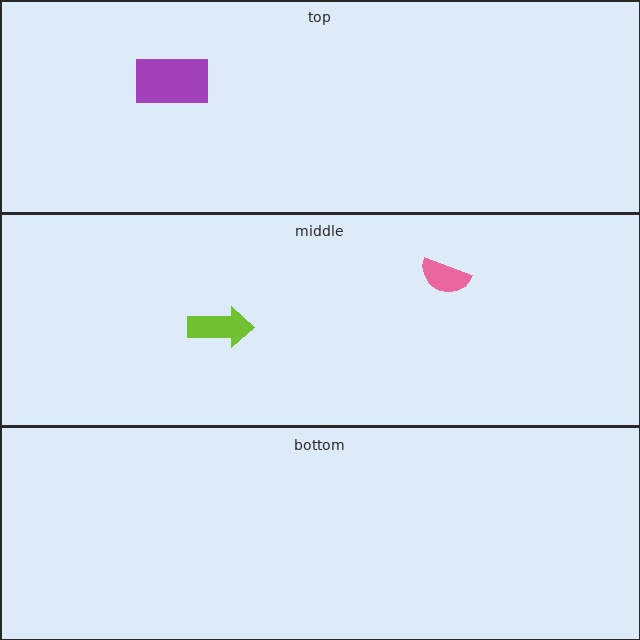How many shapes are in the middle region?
2.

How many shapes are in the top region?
1.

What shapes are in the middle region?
The pink semicircle, the lime arrow.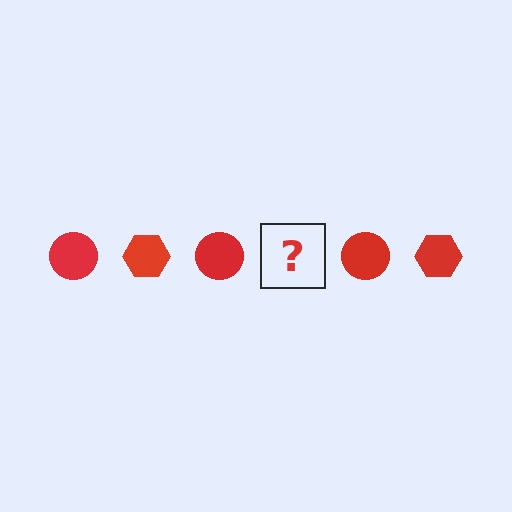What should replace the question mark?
The question mark should be replaced with a red hexagon.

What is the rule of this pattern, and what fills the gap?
The rule is that the pattern cycles through circle, hexagon shapes in red. The gap should be filled with a red hexagon.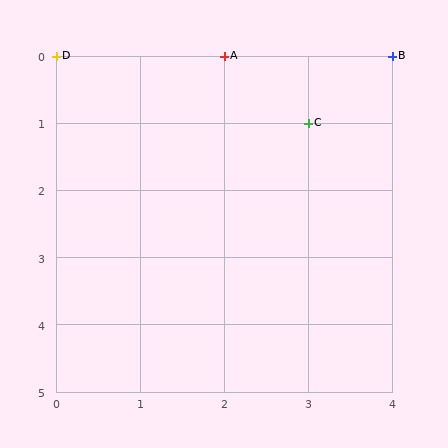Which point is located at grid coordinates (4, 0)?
Point B is at (4, 0).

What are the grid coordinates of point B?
Point B is at grid coordinates (4, 0).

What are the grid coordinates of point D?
Point D is at grid coordinates (0, 0).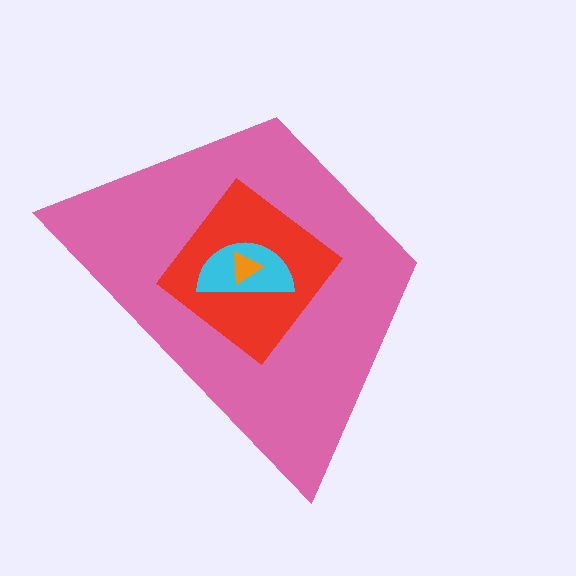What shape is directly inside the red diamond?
The cyan semicircle.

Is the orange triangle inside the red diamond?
Yes.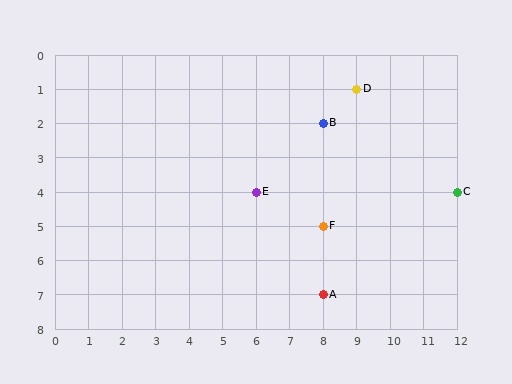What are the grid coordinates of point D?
Point D is at grid coordinates (9, 1).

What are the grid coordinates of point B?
Point B is at grid coordinates (8, 2).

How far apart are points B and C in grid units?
Points B and C are 4 columns and 2 rows apart (about 4.5 grid units diagonally).